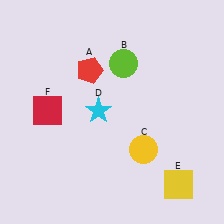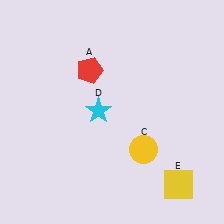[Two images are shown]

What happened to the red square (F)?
The red square (F) was removed in Image 2. It was in the top-left area of Image 1.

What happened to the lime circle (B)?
The lime circle (B) was removed in Image 2. It was in the top-right area of Image 1.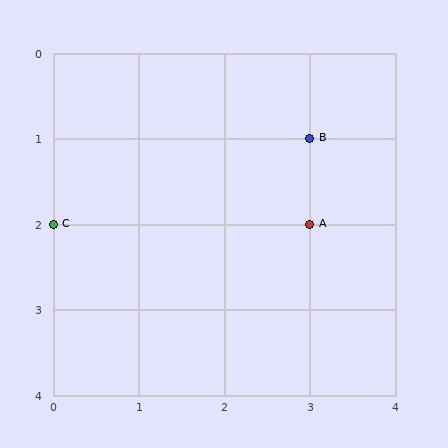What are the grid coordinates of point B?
Point B is at grid coordinates (3, 1).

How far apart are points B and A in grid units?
Points B and A are 1 row apart.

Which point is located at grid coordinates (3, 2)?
Point A is at (3, 2).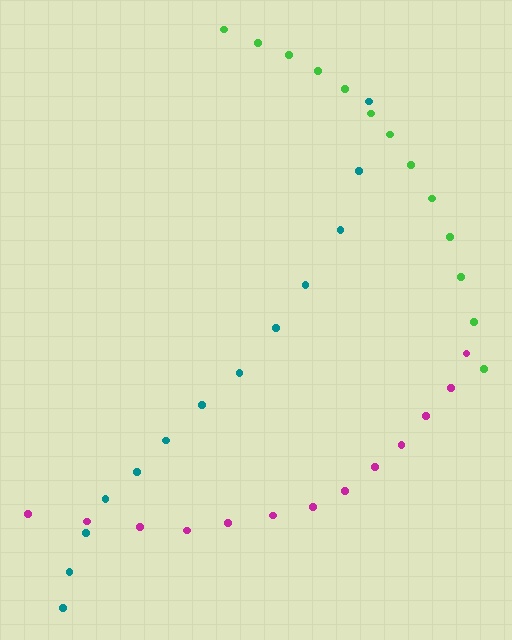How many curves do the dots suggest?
There are 3 distinct paths.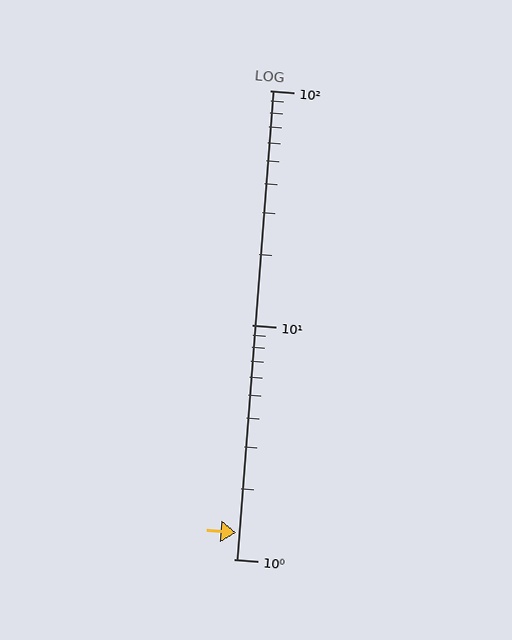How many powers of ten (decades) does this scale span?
The scale spans 2 decades, from 1 to 100.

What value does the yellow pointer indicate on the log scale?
The pointer indicates approximately 1.3.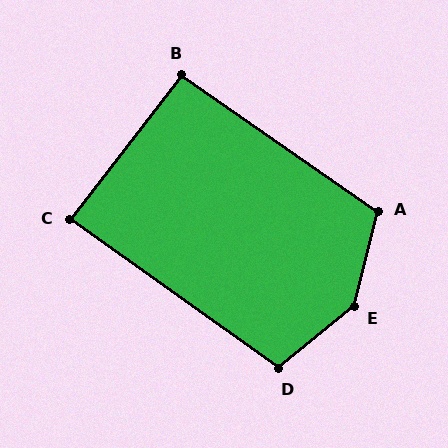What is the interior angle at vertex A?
Approximately 111 degrees (obtuse).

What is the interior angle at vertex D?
Approximately 105 degrees (obtuse).